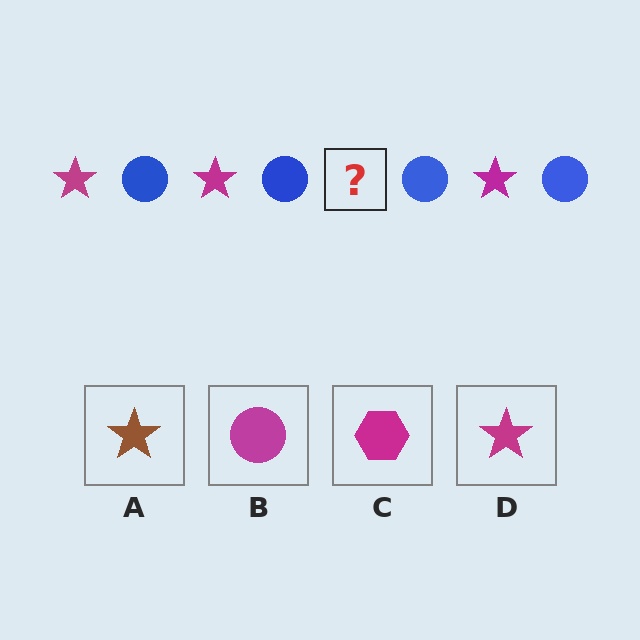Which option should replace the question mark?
Option D.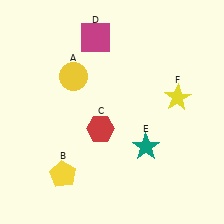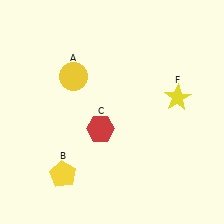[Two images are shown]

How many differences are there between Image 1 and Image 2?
There are 2 differences between the two images.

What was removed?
The magenta square (D), the teal star (E) were removed in Image 2.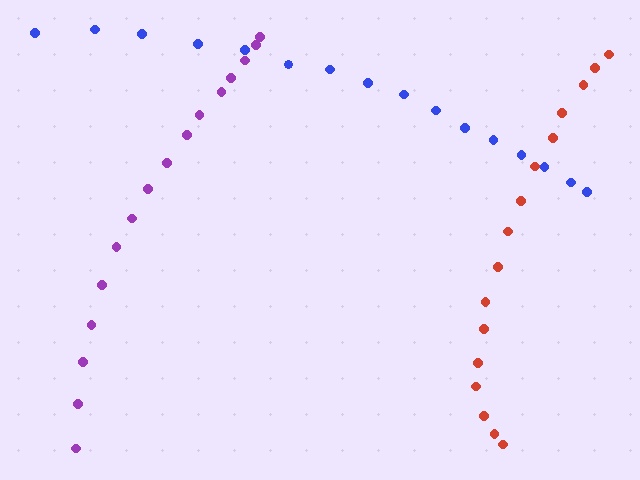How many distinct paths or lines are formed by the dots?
There are 3 distinct paths.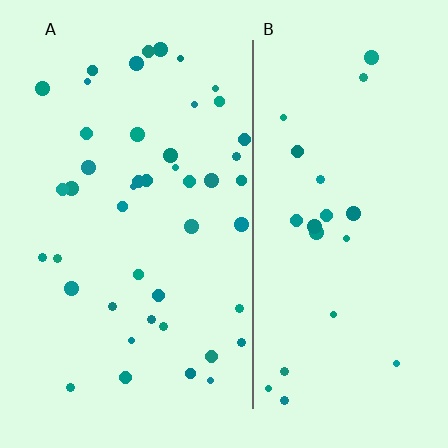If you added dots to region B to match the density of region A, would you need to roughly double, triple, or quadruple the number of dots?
Approximately double.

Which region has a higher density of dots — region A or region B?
A (the left).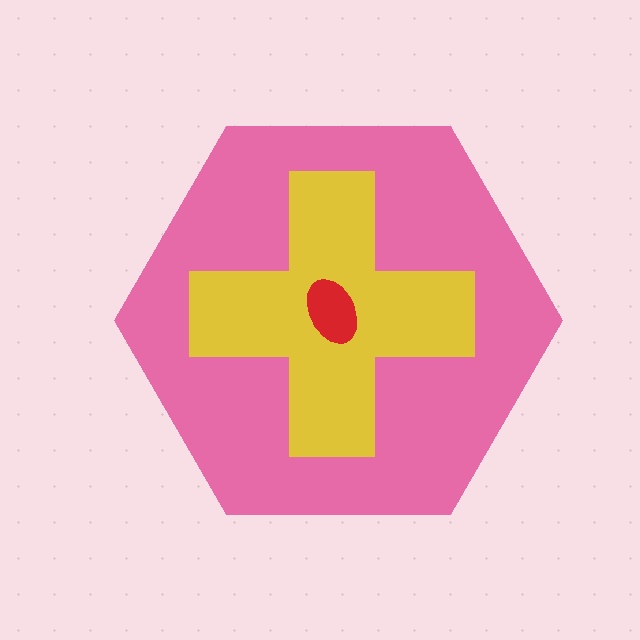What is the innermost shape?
The red ellipse.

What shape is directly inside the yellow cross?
The red ellipse.